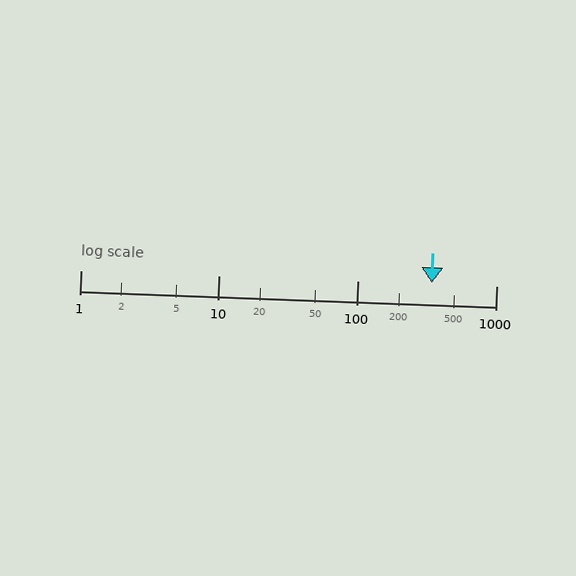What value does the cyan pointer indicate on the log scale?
The pointer indicates approximately 340.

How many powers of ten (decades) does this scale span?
The scale spans 3 decades, from 1 to 1000.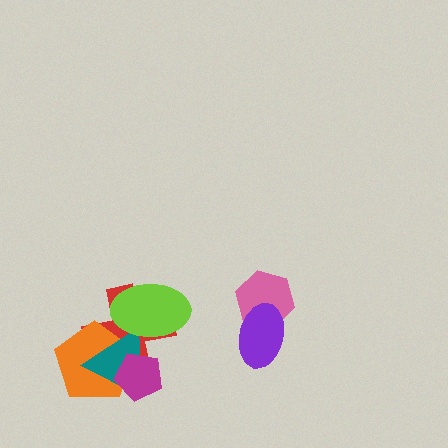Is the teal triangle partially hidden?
Yes, it is partially covered by another shape.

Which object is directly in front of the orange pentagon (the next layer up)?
The teal triangle is directly in front of the orange pentagon.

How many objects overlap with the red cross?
4 objects overlap with the red cross.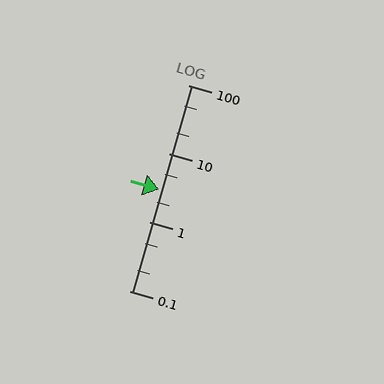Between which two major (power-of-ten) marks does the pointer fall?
The pointer is between 1 and 10.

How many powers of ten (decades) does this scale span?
The scale spans 3 decades, from 0.1 to 100.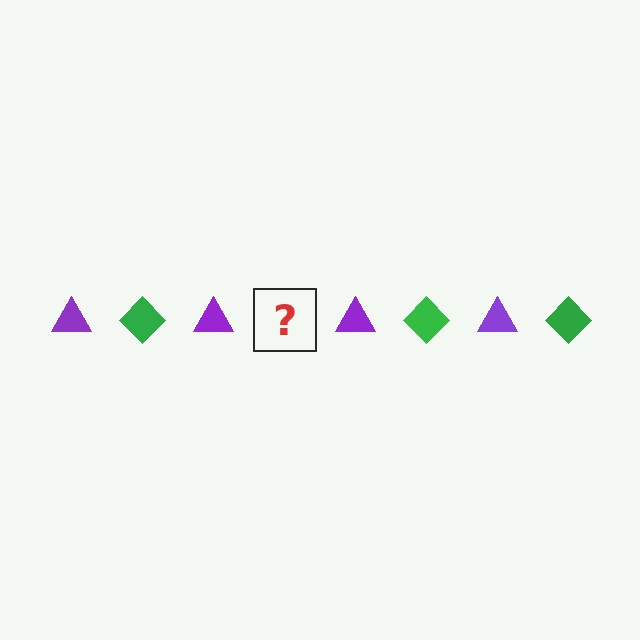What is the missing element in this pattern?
The missing element is a green diamond.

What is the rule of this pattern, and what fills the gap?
The rule is that the pattern alternates between purple triangle and green diamond. The gap should be filled with a green diamond.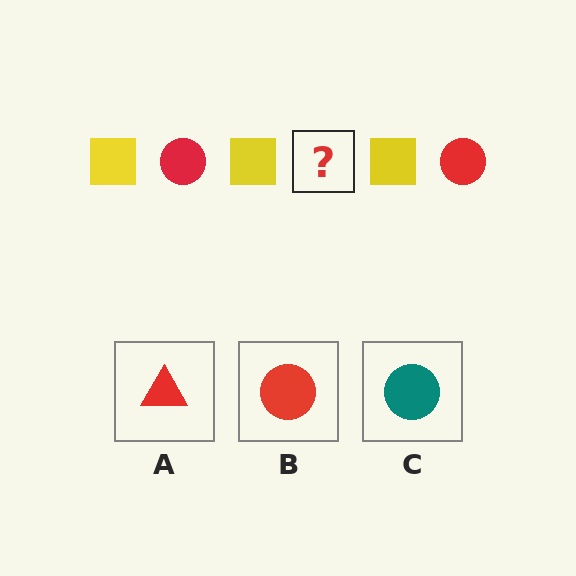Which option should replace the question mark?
Option B.